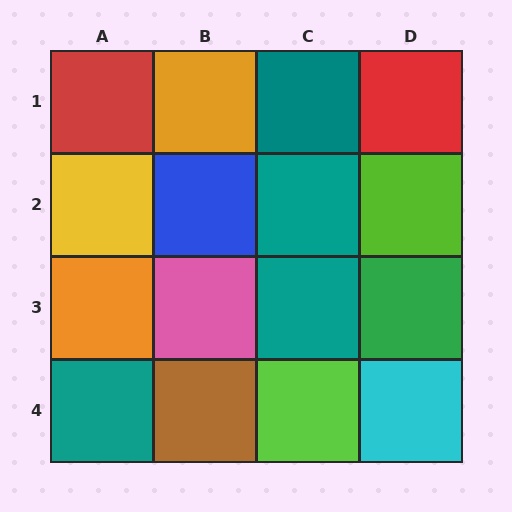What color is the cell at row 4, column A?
Teal.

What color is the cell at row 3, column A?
Orange.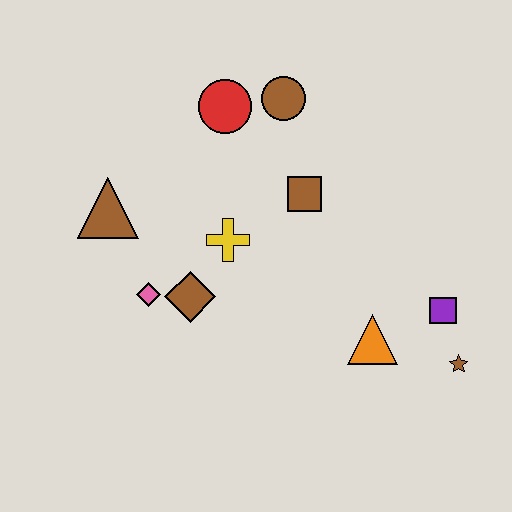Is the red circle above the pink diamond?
Yes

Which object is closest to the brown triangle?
The pink diamond is closest to the brown triangle.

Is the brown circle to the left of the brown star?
Yes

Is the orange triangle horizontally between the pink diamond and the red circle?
No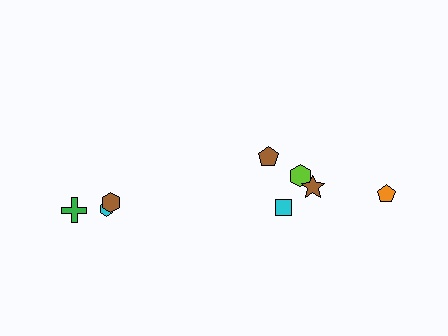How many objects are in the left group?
There are 3 objects.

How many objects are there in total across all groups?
There are 8 objects.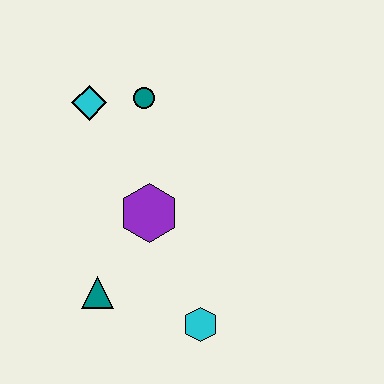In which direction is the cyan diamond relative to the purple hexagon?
The cyan diamond is above the purple hexagon.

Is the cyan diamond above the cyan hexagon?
Yes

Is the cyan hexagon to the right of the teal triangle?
Yes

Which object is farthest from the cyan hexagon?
The cyan diamond is farthest from the cyan hexagon.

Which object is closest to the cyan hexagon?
The teal triangle is closest to the cyan hexagon.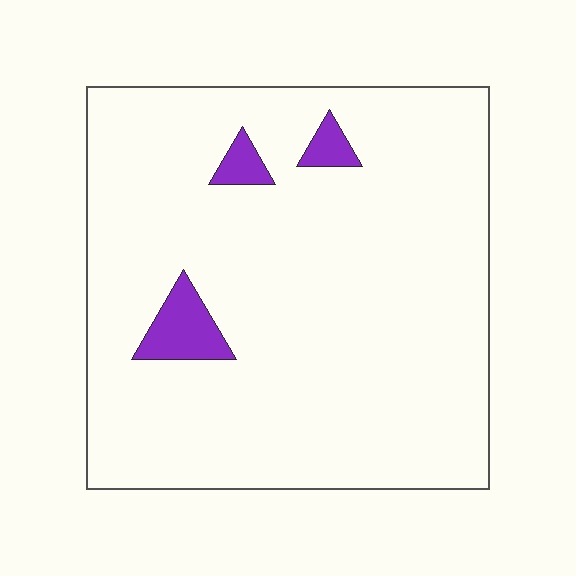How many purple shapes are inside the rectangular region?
3.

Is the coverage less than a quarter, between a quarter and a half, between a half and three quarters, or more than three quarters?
Less than a quarter.